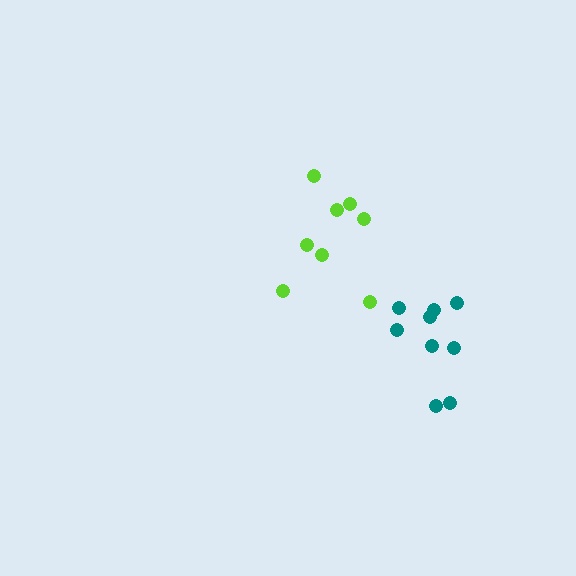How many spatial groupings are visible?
There are 2 spatial groupings.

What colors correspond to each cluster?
The clusters are colored: teal, lime.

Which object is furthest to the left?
The lime cluster is leftmost.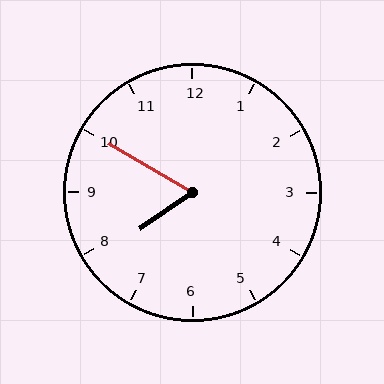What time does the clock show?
7:50.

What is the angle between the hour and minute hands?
Approximately 65 degrees.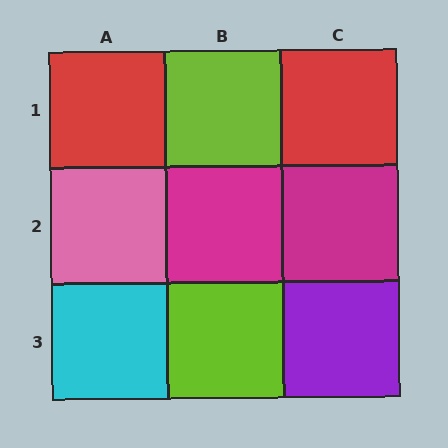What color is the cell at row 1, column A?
Red.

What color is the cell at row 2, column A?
Pink.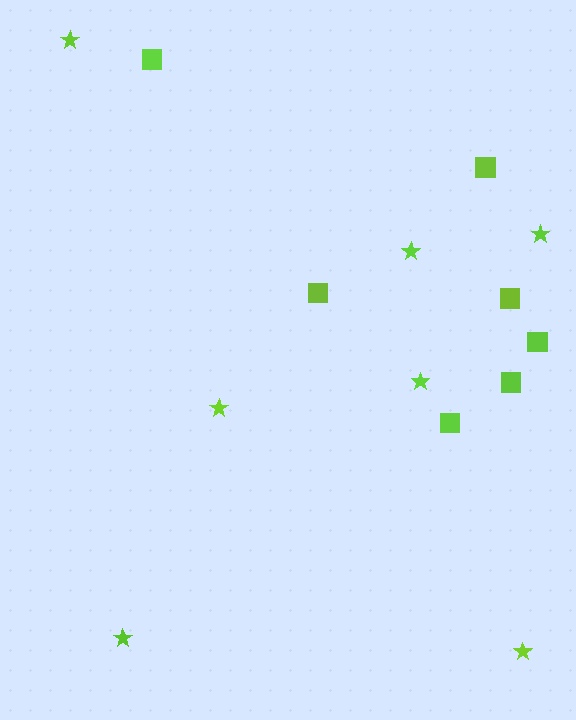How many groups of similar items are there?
There are 2 groups: one group of stars (7) and one group of squares (7).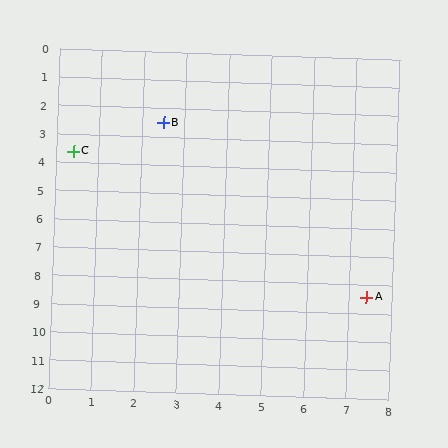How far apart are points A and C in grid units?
Points A and C are about 8.5 grid units apart.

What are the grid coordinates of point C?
Point C is at approximately (0.4, 3.6).